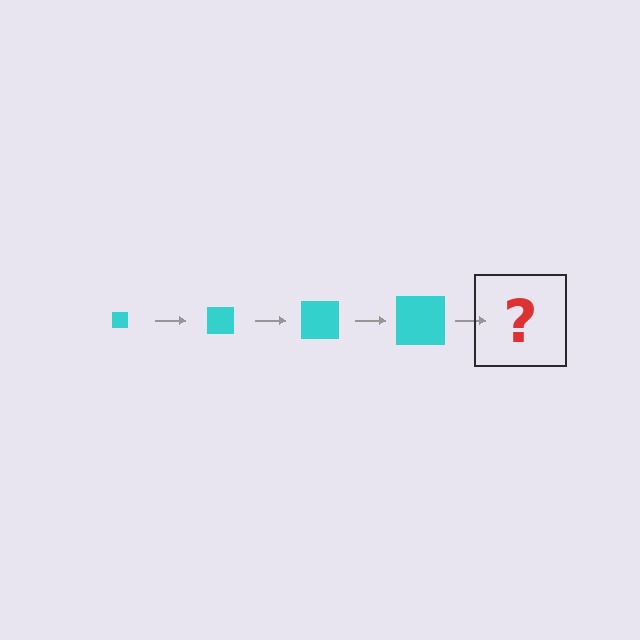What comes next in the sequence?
The next element should be a cyan square, larger than the previous one.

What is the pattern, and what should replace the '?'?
The pattern is that the square gets progressively larger each step. The '?' should be a cyan square, larger than the previous one.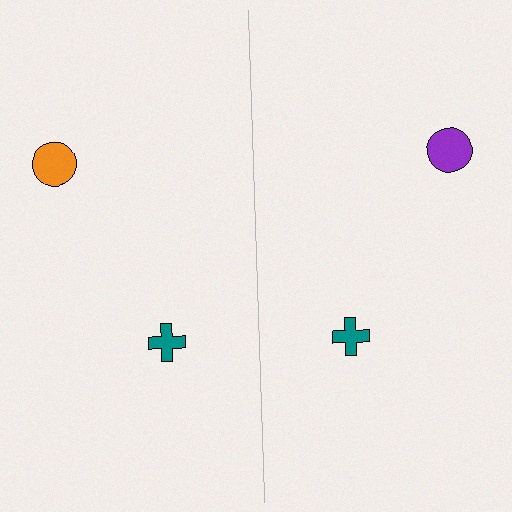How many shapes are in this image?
There are 4 shapes in this image.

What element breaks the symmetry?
The purple circle on the right side breaks the symmetry — its mirror counterpart is orange.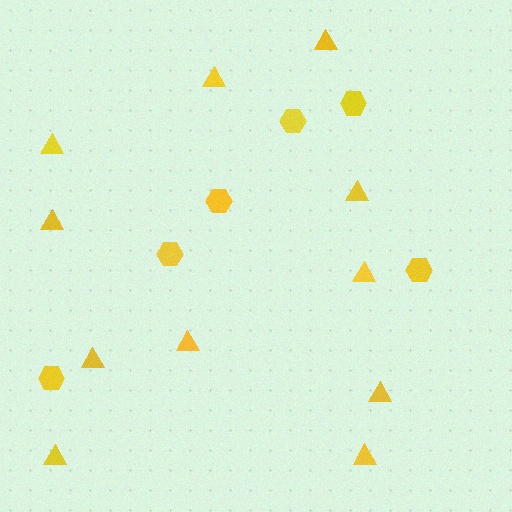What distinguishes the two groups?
There are 2 groups: one group of triangles (11) and one group of hexagons (6).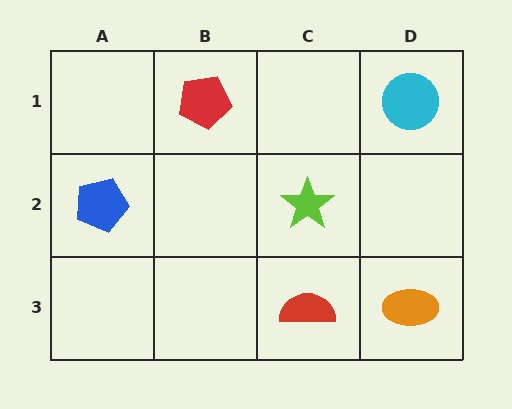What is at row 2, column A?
A blue pentagon.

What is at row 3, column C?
A red semicircle.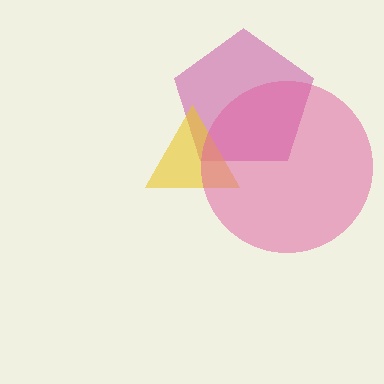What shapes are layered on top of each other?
The layered shapes are: a magenta pentagon, a yellow triangle, a pink circle.